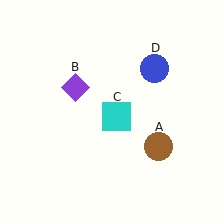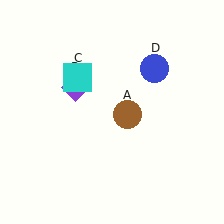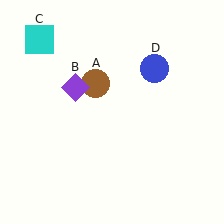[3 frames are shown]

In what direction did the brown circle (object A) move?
The brown circle (object A) moved up and to the left.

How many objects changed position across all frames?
2 objects changed position: brown circle (object A), cyan square (object C).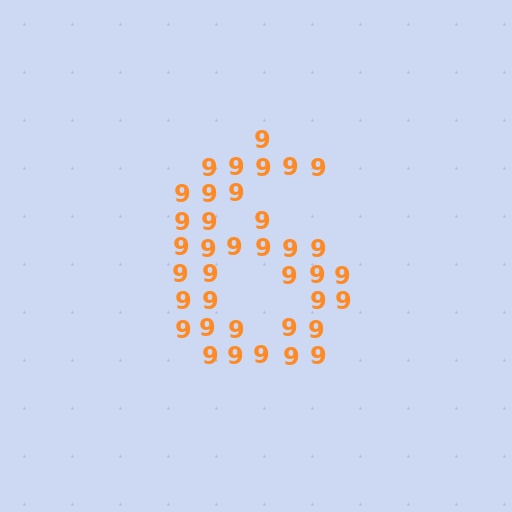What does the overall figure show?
The overall figure shows the digit 6.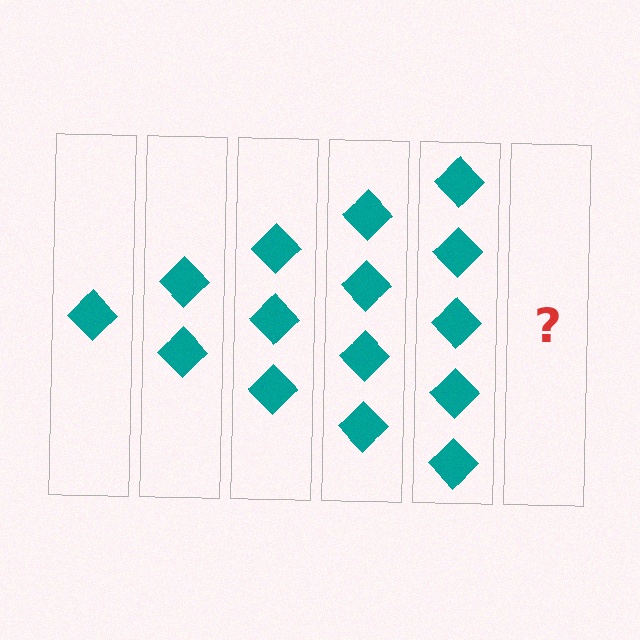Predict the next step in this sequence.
The next step is 6 diamonds.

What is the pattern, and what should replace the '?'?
The pattern is that each step adds one more diamond. The '?' should be 6 diamonds.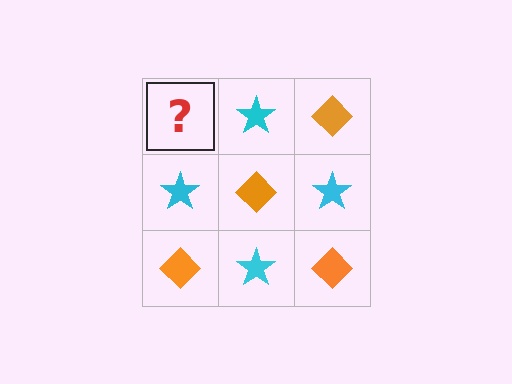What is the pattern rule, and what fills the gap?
The rule is that it alternates orange diamond and cyan star in a checkerboard pattern. The gap should be filled with an orange diamond.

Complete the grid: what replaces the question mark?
The question mark should be replaced with an orange diamond.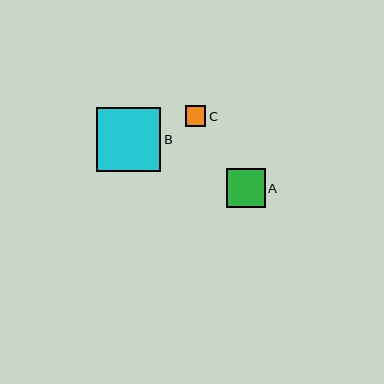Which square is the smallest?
Square C is the smallest with a size of approximately 20 pixels.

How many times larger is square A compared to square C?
Square A is approximately 1.9 times the size of square C.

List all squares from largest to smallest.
From largest to smallest: B, A, C.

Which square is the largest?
Square B is the largest with a size of approximately 64 pixels.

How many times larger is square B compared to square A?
Square B is approximately 1.6 times the size of square A.